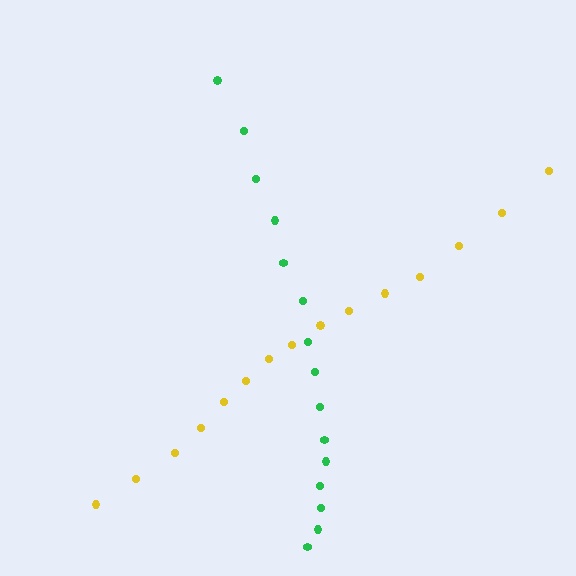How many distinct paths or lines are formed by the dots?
There are 2 distinct paths.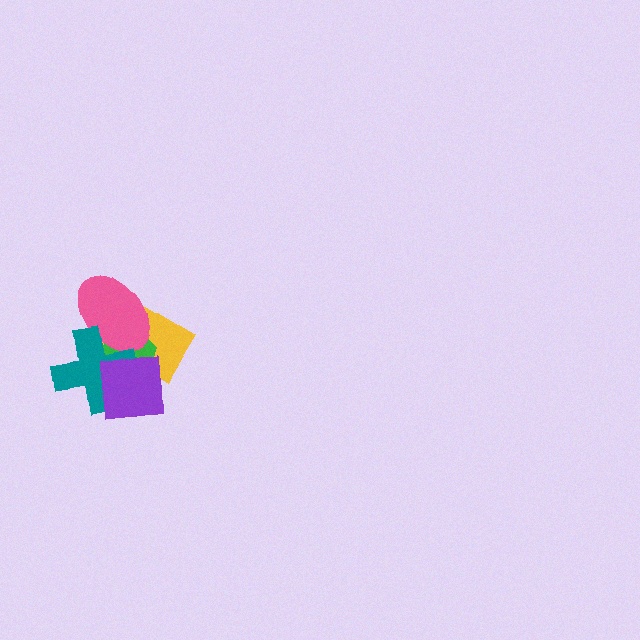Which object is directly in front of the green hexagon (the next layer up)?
The pink ellipse is directly in front of the green hexagon.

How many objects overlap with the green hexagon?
4 objects overlap with the green hexagon.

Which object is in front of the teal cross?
The purple square is in front of the teal cross.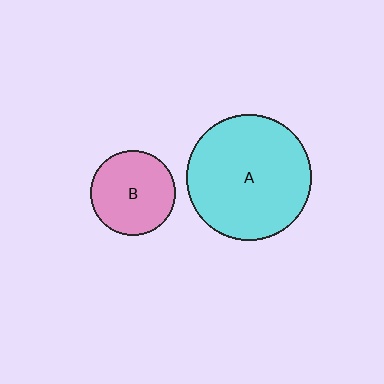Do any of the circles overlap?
No, none of the circles overlap.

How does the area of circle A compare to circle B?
Approximately 2.2 times.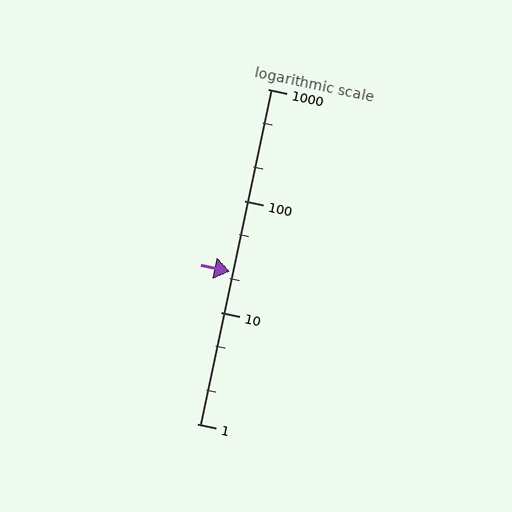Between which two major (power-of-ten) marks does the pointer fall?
The pointer is between 10 and 100.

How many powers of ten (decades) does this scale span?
The scale spans 3 decades, from 1 to 1000.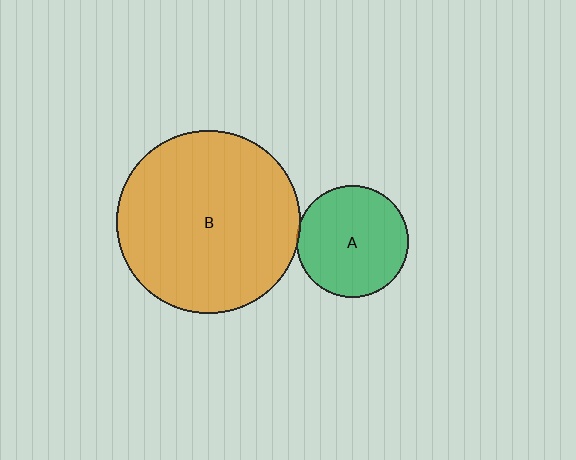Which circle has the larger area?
Circle B (orange).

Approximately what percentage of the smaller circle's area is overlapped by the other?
Approximately 5%.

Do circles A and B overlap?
Yes.